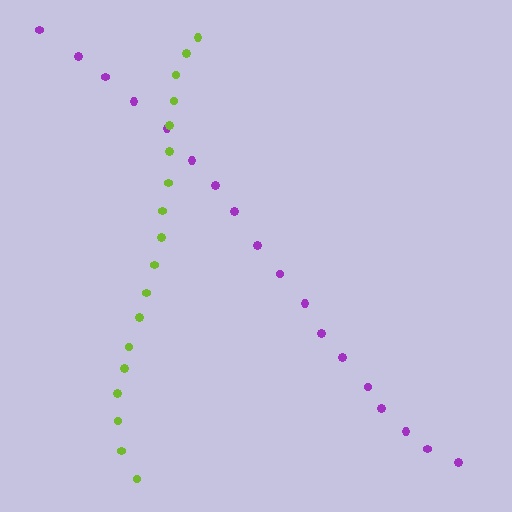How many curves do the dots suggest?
There are 2 distinct paths.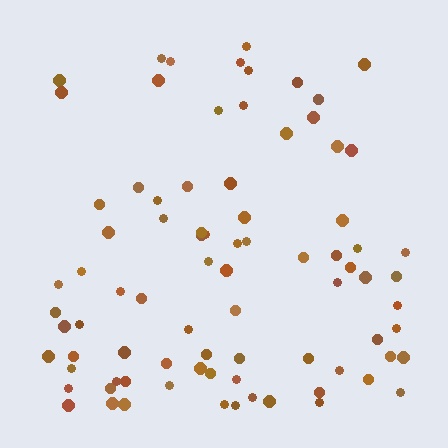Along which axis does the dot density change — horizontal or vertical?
Vertical.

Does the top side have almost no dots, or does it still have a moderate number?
Still a moderate number, just noticeably fewer than the bottom.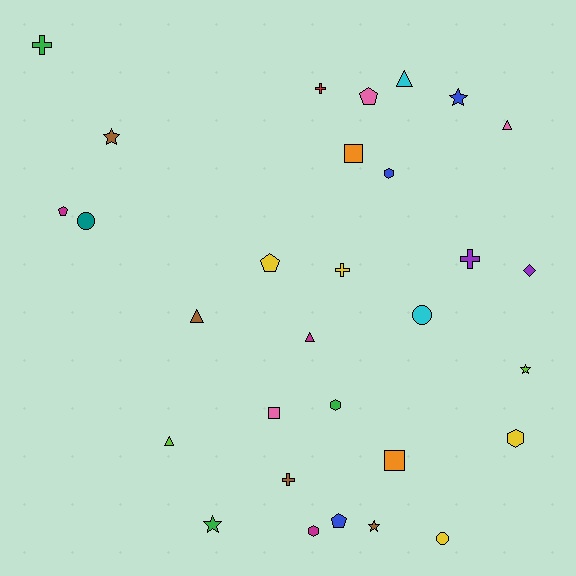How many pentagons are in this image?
There are 4 pentagons.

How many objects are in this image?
There are 30 objects.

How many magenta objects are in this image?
There are 3 magenta objects.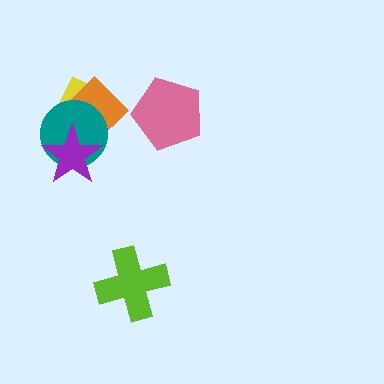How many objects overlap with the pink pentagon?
0 objects overlap with the pink pentagon.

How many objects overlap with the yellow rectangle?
3 objects overlap with the yellow rectangle.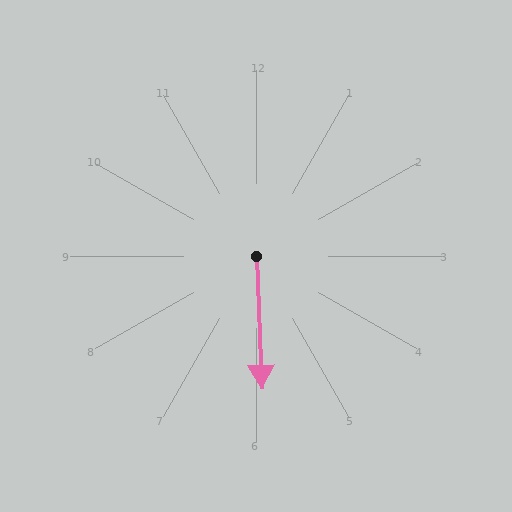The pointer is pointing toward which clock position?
Roughly 6 o'clock.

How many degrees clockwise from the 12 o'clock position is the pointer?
Approximately 177 degrees.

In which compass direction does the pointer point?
South.